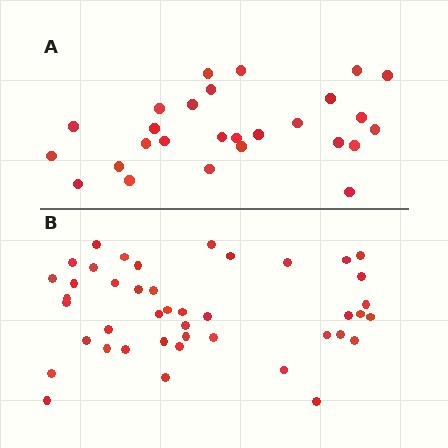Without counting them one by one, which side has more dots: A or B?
Region B (the bottom region) has more dots.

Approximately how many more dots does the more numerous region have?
Region B has approximately 15 more dots than region A.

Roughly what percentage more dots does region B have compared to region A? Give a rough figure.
About 60% more.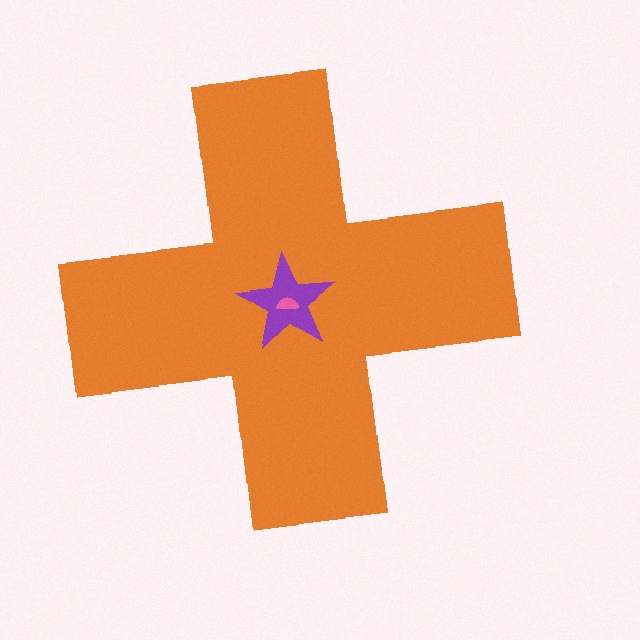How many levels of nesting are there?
3.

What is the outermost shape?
The orange cross.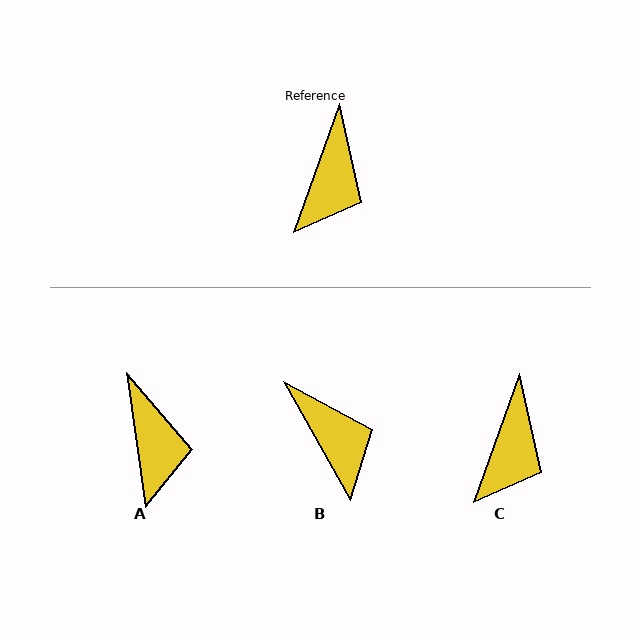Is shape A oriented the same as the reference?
No, it is off by about 28 degrees.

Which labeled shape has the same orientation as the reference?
C.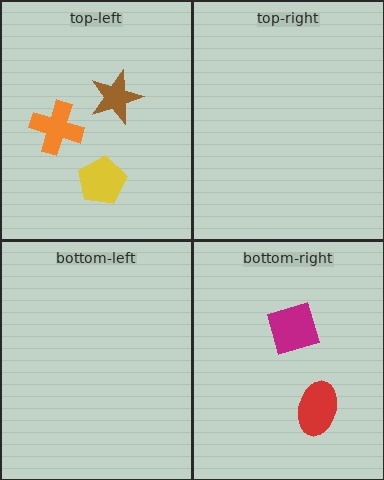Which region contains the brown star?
The top-left region.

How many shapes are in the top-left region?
3.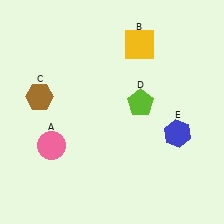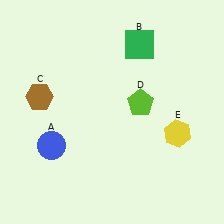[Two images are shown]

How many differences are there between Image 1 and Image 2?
There are 3 differences between the two images.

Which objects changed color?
A changed from pink to blue. B changed from yellow to green. E changed from blue to yellow.